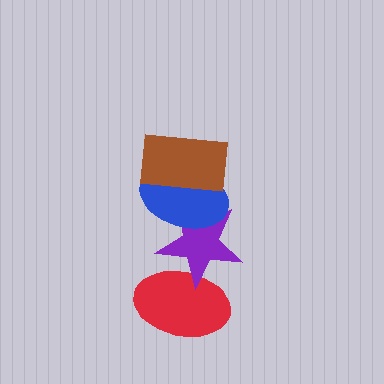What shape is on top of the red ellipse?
The purple star is on top of the red ellipse.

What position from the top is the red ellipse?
The red ellipse is 4th from the top.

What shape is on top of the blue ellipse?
The brown rectangle is on top of the blue ellipse.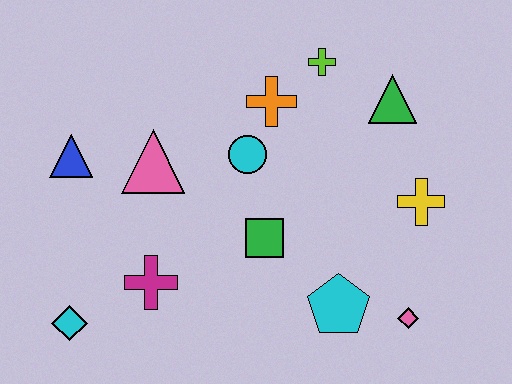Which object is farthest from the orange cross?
The cyan diamond is farthest from the orange cross.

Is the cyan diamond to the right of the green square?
No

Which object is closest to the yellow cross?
The green triangle is closest to the yellow cross.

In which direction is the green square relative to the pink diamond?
The green square is to the left of the pink diamond.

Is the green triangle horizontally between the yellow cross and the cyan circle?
Yes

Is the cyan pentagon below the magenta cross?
Yes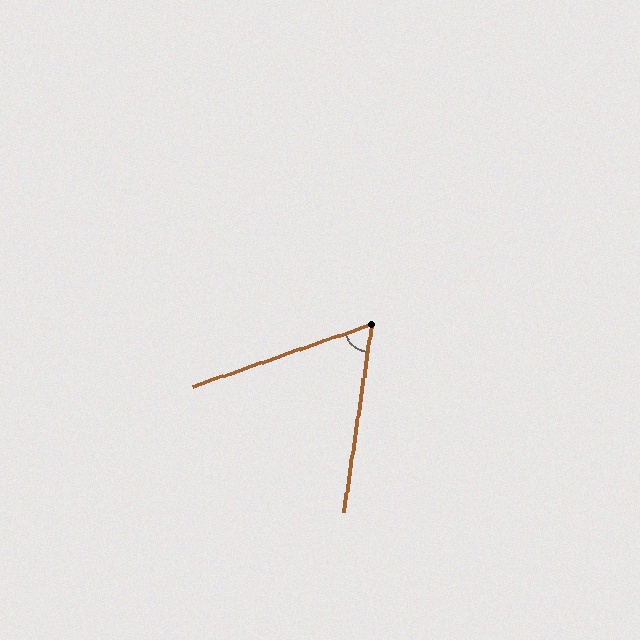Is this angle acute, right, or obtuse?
It is acute.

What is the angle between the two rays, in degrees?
Approximately 62 degrees.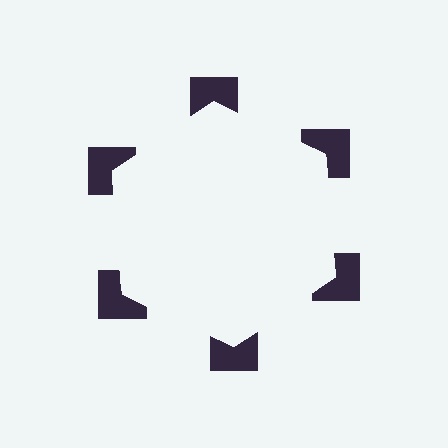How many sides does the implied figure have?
6 sides.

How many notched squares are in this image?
There are 6 — one at each vertex of the illusory hexagon.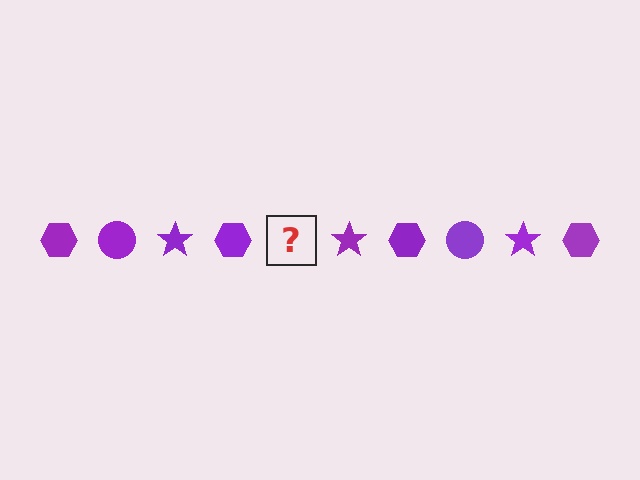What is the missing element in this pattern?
The missing element is a purple circle.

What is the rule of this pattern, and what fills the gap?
The rule is that the pattern cycles through hexagon, circle, star shapes in purple. The gap should be filled with a purple circle.